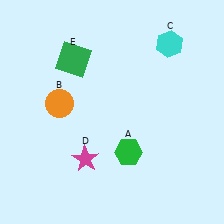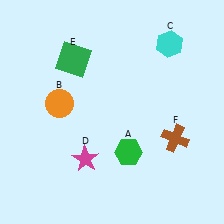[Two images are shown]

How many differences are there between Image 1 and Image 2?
There is 1 difference between the two images.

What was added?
A brown cross (F) was added in Image 2.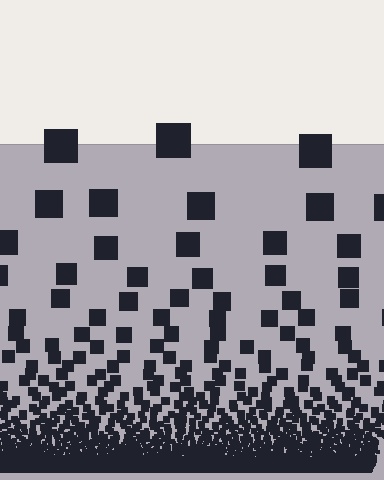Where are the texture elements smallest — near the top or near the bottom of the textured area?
Near the bottom.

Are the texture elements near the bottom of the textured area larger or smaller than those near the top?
Smaller. The gradient is inverted — elements near the bottom are smaller and denser.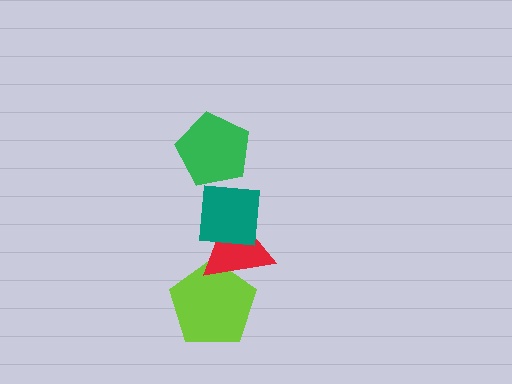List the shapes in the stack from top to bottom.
From top to bottom: the green pentagon, the teal square, the red triangle, the lime pentagon.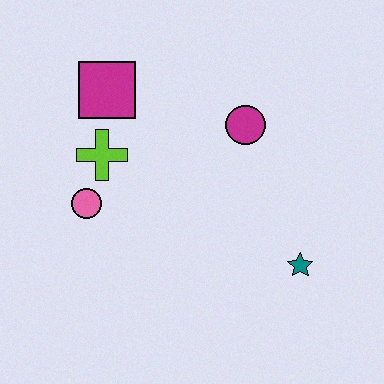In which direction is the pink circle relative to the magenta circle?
The pink circle is to the left of the magenta circle.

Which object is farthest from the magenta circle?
The pink circle is farthest from the magenta circle.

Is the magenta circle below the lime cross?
No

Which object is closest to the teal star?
The magenta circle is closest to the teal star.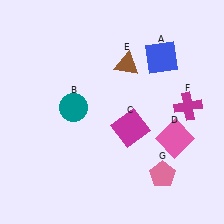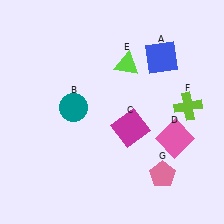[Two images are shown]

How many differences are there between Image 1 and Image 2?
There are 2 differences between the two images.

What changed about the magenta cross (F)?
In Image 1, F is magenta. In Image 2, it changed to lime.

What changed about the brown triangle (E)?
In Image 1, E is brown. In Image 2, it changed to lime.